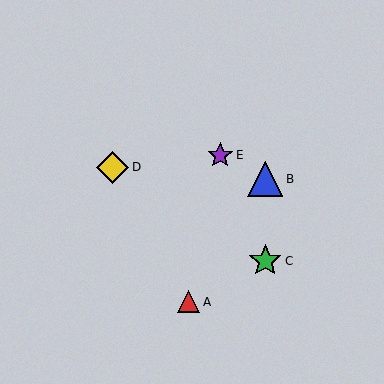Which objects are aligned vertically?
Objects B, C are aligned vertically.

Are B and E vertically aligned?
No, B is at x≈265 and E is at x≈220.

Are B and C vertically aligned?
Yes, both are at x≈265.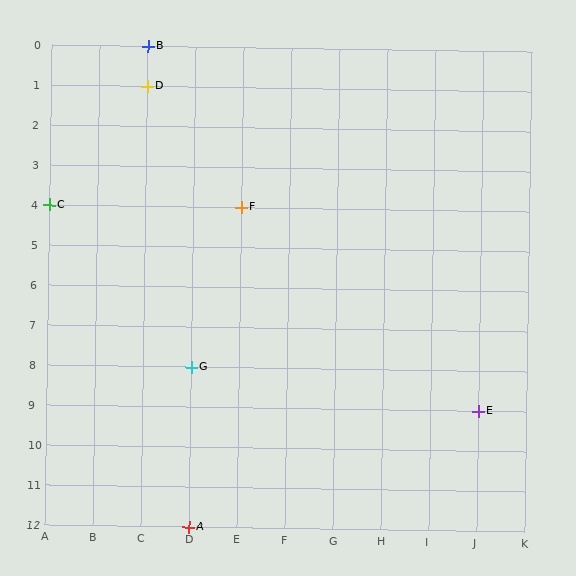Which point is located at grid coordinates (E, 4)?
Point F is at (E, 4).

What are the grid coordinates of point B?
Point B is at grid coordinates (C, 0).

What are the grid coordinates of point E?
Point E is at grid coordinates (J, 9).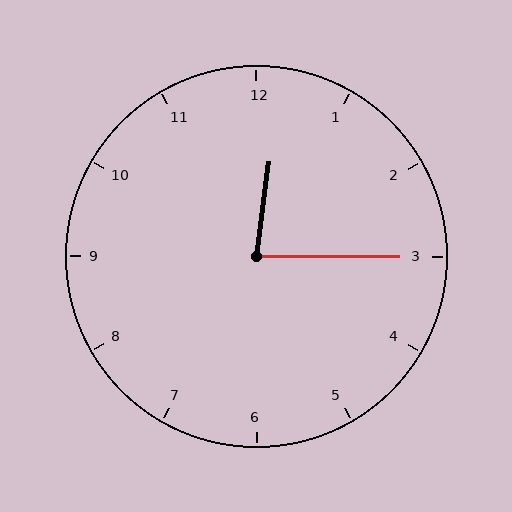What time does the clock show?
12:15.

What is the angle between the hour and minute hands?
Approximately 82 degrees.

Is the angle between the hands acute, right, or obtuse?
It is acute.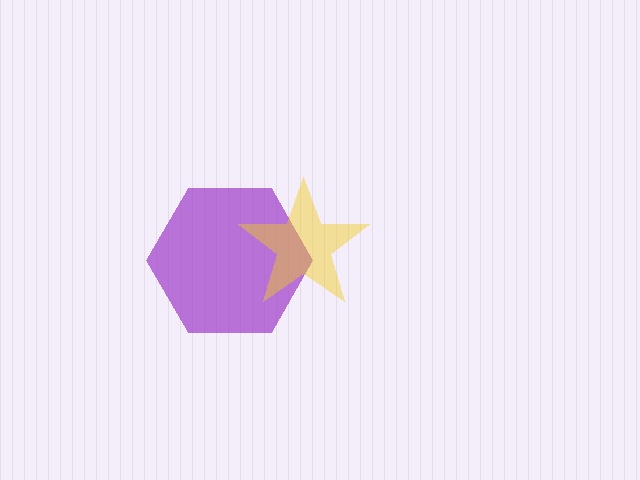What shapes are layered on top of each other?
The layered shapes are: a purple hexagon, a yellow star.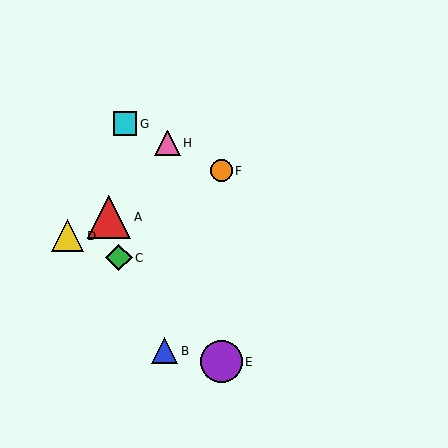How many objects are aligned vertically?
2 objects (E, F) are aligned vertically.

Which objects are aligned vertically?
Objects E, F are aligned vertically.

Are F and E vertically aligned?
Yes, both are at x≈221.